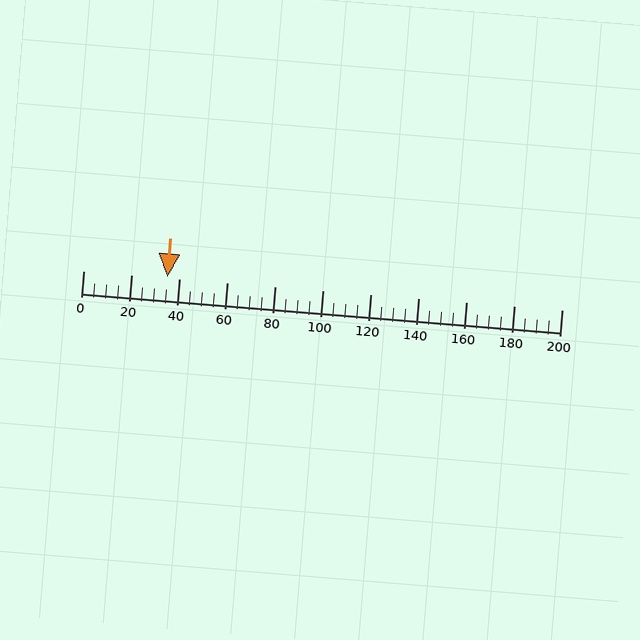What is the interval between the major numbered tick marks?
The major tick marks are spaced 20 units apart.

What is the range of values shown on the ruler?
The ruler shows values from 0 to 200.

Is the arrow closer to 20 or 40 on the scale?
The arrow is closer to 40.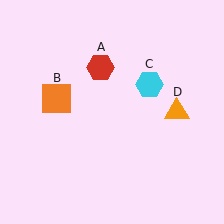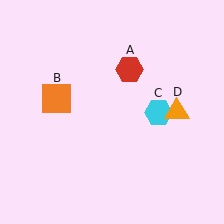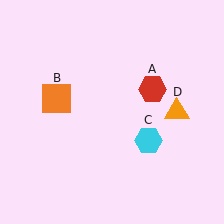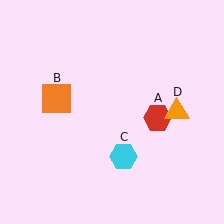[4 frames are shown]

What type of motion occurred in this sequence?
The red hexagon (object A), cyan hexagon (object C) rotated clockwise around the center of the scene.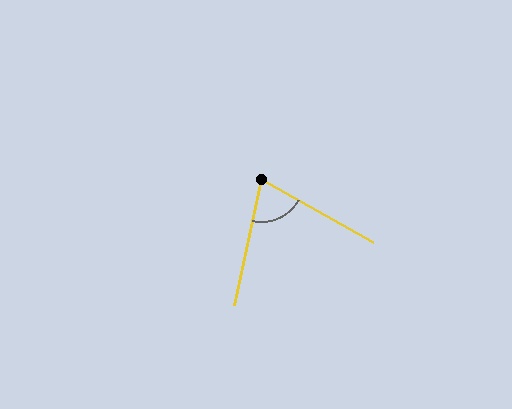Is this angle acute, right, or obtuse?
It is acute.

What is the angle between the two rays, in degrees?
Approximately 73 degrees.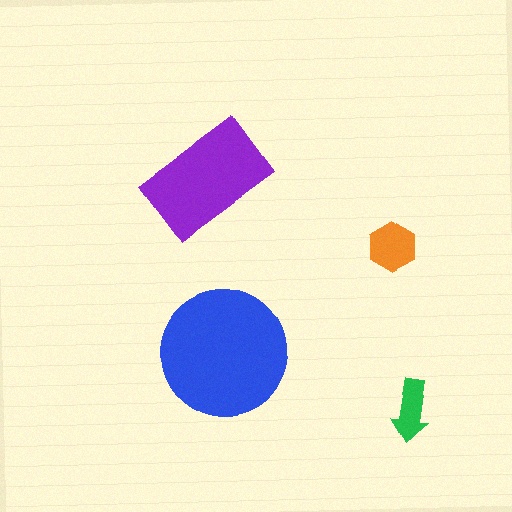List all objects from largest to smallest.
The blue circle, the purple rectangle, the orange hexagon, the green arrow.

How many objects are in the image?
There are 4 objects in the image.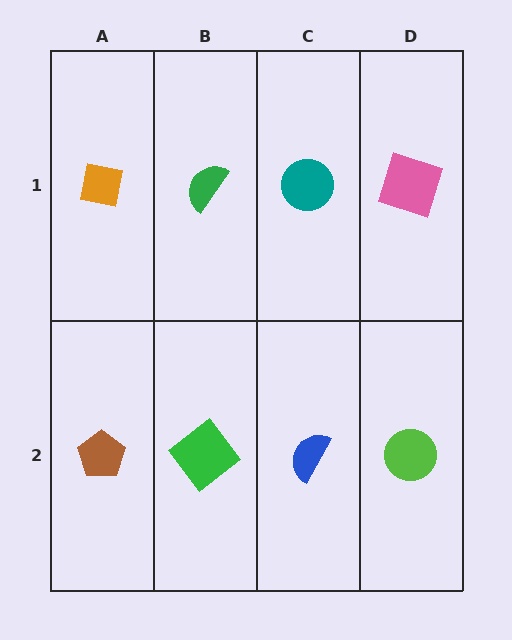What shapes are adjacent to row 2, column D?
A pink square (row 1, column D), a blue semicircle (row 2, column C).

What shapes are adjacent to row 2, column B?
A green semicircle (row 1, column B), a brown pentagon (row 2, column A), a blue semicircle (row 2, column C).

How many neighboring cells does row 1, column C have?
3.